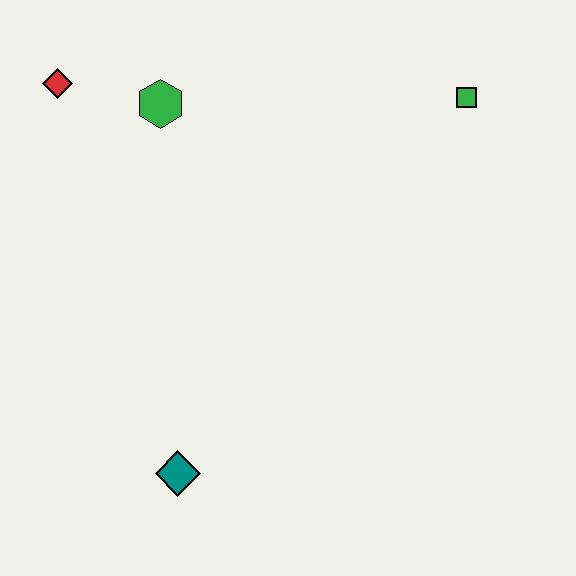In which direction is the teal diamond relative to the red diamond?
The teal diamond is below the red diamond.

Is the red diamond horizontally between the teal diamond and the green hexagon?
No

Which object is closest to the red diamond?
The green hexagon is closest to the red diamond.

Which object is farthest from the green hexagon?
The teal diamond is farthest from the green hexagon.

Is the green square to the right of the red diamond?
Yes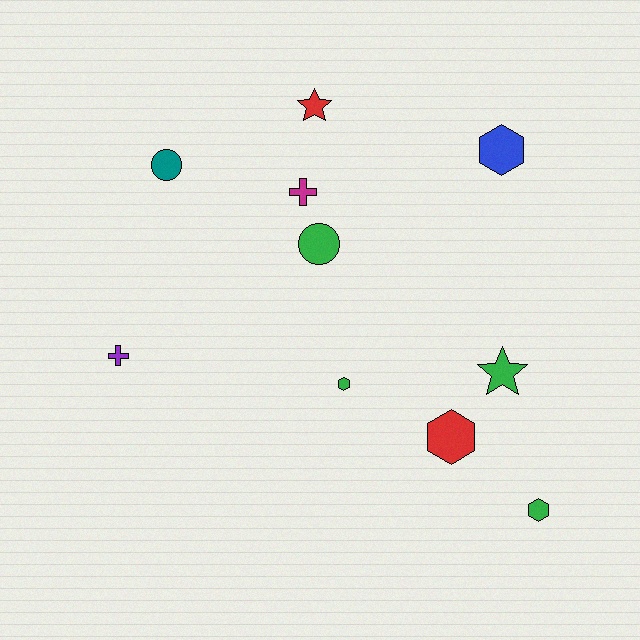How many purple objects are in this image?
There is 1 purple object.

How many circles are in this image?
There are 2 circles.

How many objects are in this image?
There are 10 objects.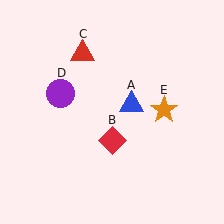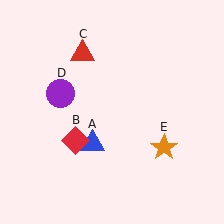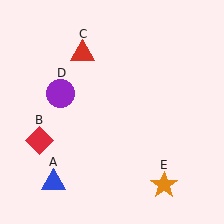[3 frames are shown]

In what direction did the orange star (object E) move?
The orange star (object E) moved down.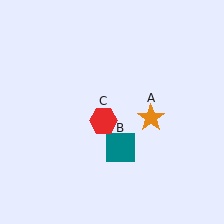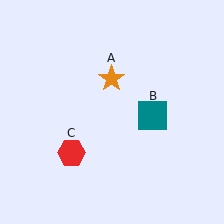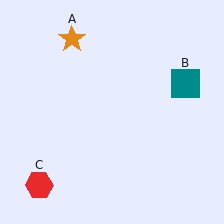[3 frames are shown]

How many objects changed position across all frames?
3 objects changed position: orange star (object A), teal square (object B), red hexagon (object C).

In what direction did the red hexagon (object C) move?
The red hexagon (object C) moved down and to the left.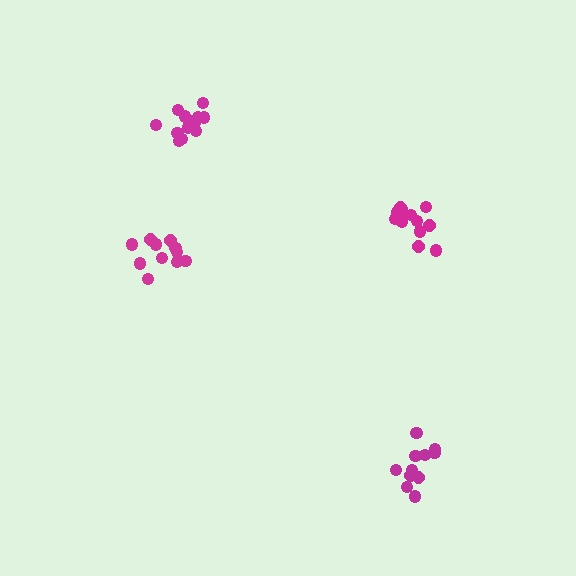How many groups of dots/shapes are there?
There are 4 groups.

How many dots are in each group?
Group 1: 13 dots, Group 2: 13 dots, Group 3: 11 dots, Group 4: 11 dots (48 total).